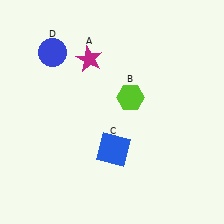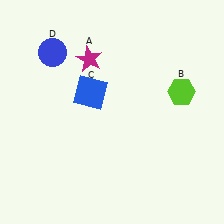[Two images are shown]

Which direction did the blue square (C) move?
The blue square (C) moved up.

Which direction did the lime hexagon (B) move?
The lime hexagon (B) moved right.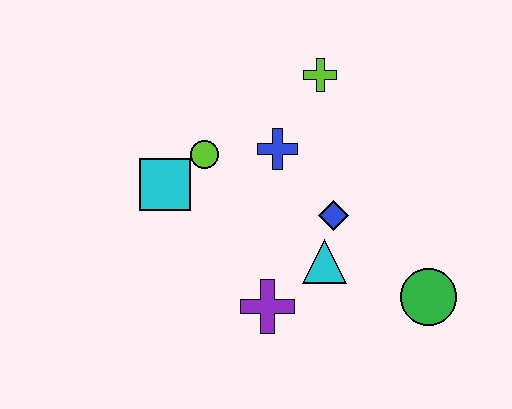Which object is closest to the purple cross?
The cyan triangle is closest to the purple cross.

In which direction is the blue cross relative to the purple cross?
The blue cross is above the purple cross.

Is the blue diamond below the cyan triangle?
No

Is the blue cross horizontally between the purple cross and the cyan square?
No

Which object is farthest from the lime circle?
The green circle is farthest from the lime circle.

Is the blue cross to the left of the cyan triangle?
Yes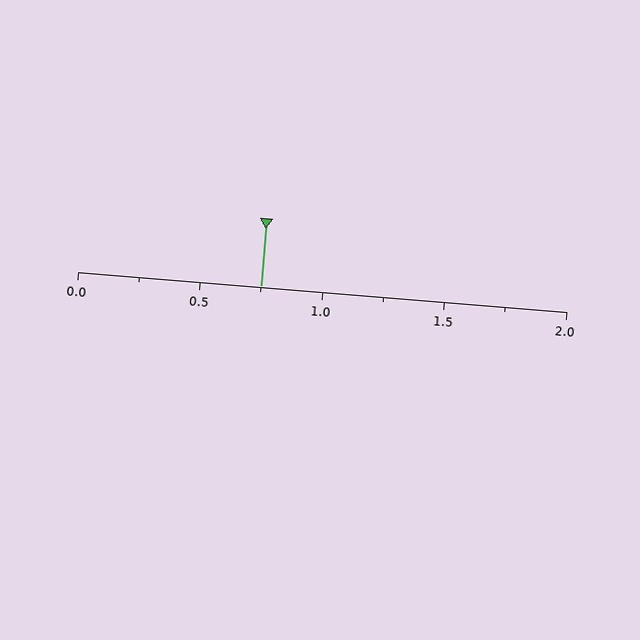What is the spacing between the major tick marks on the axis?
The major ticks are spaced 0.5 apart.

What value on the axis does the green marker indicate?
The marker indicates approximately 0.75.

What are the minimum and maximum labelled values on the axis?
The axis runs from 0.0 to 2.0.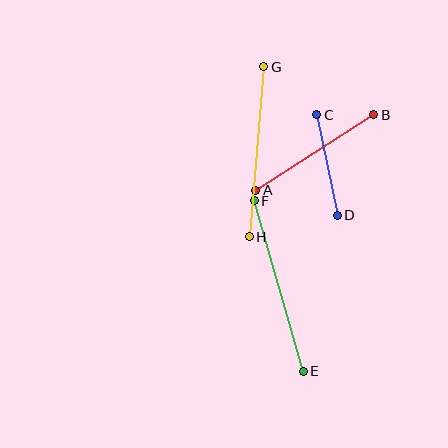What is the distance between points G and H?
The distance is approximately 171 pixels.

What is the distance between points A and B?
The distance is approximately 140 pixels.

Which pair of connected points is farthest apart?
Points E and F are farthest apart.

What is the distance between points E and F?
The distance is approximately 177 pixels.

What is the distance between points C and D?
The distance is approximately 103 pixels.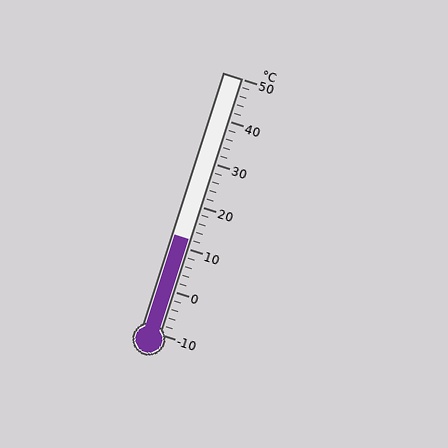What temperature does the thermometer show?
The thermometer shows approximately 12°C.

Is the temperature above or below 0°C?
The temperature is above 0°C.